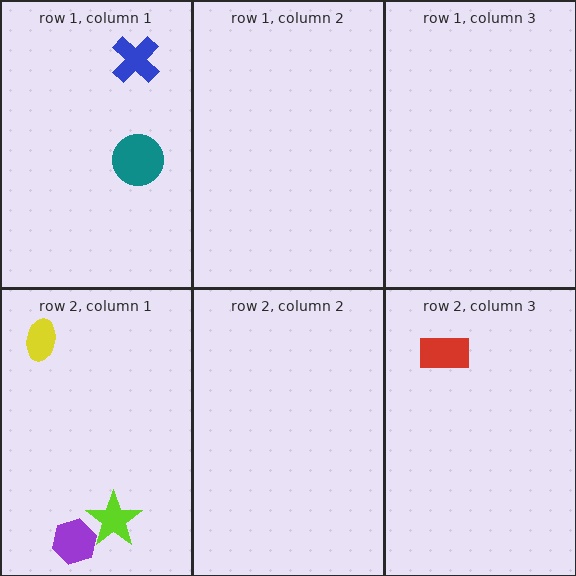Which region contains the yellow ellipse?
The row 2, column 1 region.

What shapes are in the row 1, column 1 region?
The blue cross, the teal circle.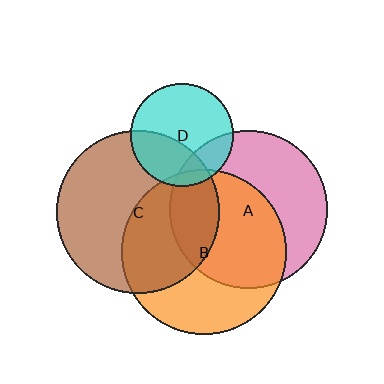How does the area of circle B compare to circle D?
Approximately 2.6 times.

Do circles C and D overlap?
Yes.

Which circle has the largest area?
Circle B (orange).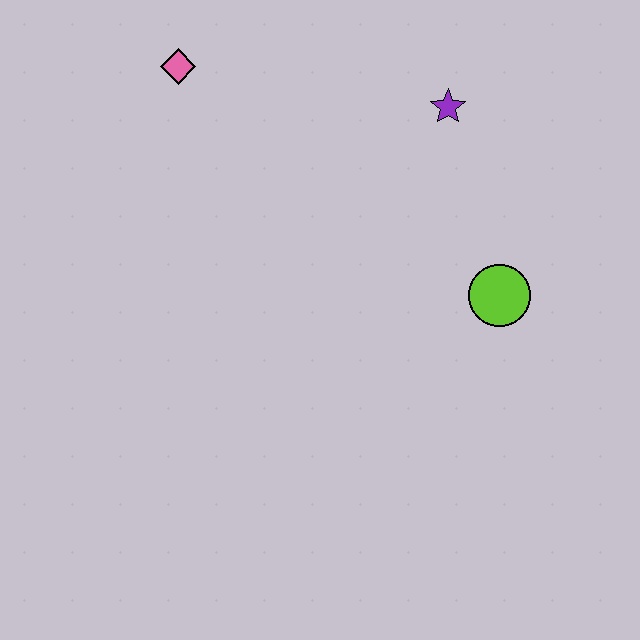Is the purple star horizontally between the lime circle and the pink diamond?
Yes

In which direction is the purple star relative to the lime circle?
The purple star is above the lime circle.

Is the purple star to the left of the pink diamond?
No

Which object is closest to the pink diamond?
The purple star is closest to the pink diamond.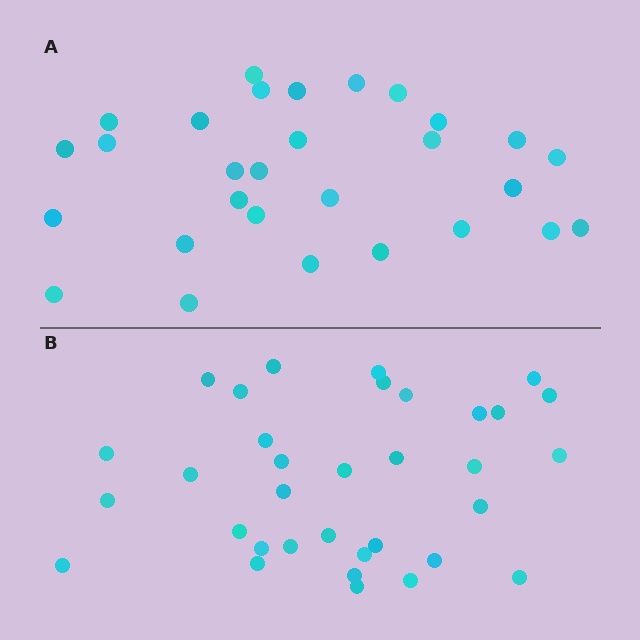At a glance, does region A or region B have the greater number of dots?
Region B (the bottom region) has more dots.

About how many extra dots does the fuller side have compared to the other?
Region B has about 5 more dots than region A.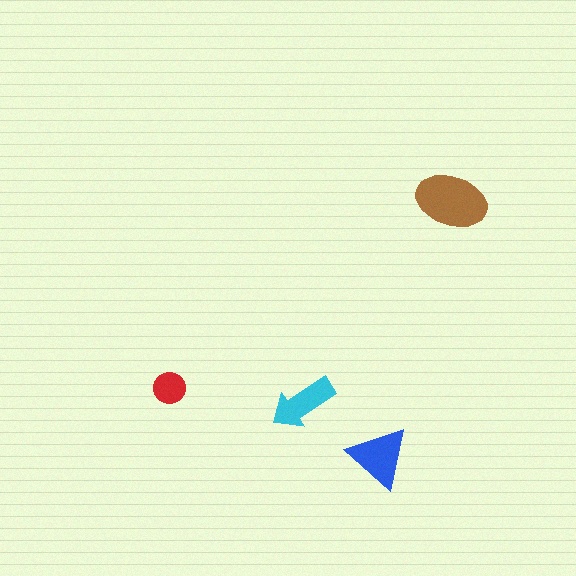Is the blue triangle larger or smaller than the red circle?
Larger.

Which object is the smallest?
The red circle.